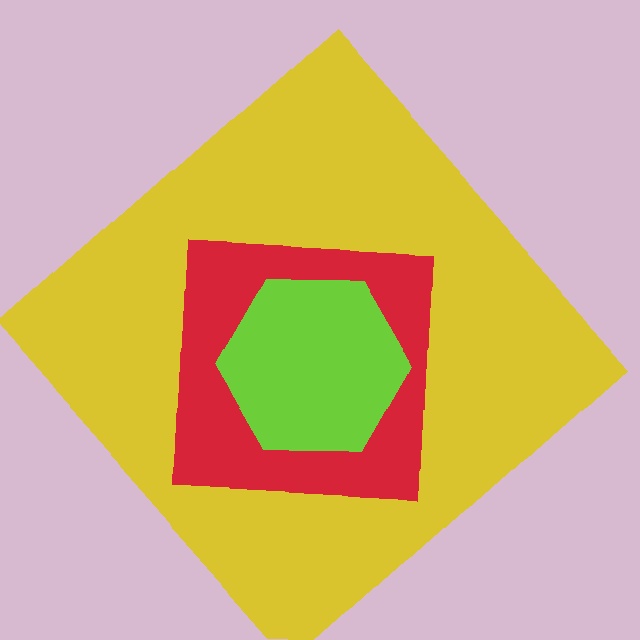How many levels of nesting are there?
3.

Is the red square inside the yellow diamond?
Yes.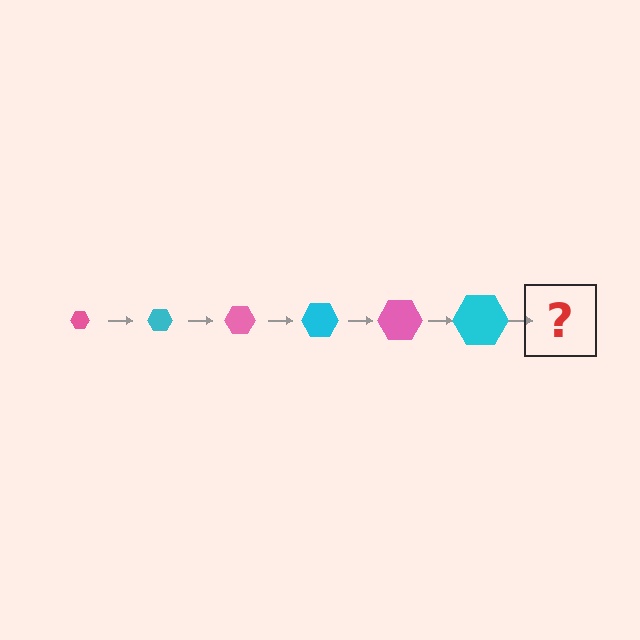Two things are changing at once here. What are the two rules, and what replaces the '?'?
The two rules are that the hexagon grows larger each step and the color cycles through pink and cyan. The '?' should be a pink hexagon, larger than the previous one.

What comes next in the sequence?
The next element should be a pink hexagon, larger than the previous one.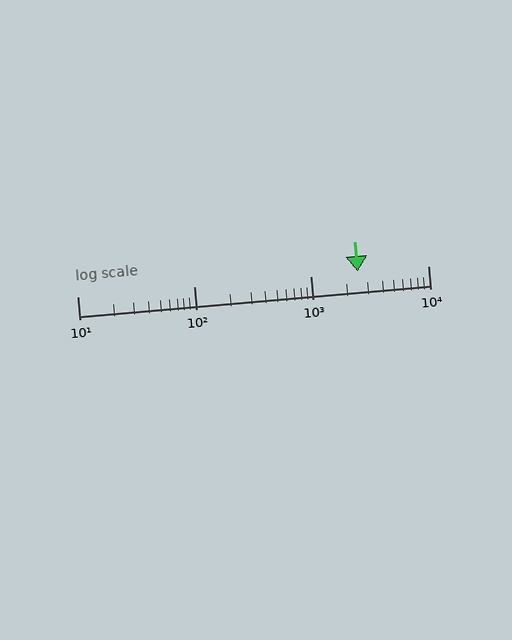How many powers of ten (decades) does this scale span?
The scale spans 3 decades, from 10 to 10000.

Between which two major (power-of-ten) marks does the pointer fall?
The pointer is between 1000 and 10000.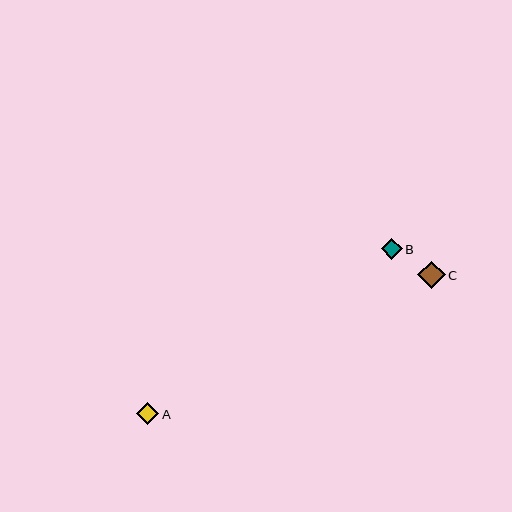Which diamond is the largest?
Diamond C is the largest with a size of approximately 28 pixels.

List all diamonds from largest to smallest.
From largest to smallest: C, A, B.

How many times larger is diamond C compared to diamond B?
Diamond C is approximately 1.3 times the size of diamond B.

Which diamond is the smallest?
Diamond B is the smallest with a size of approximately 21 pixels.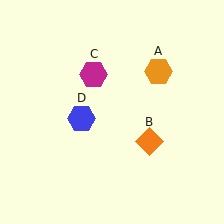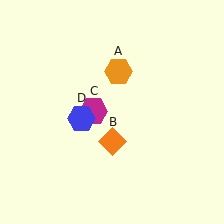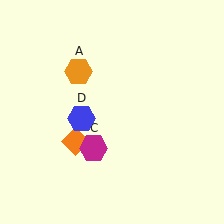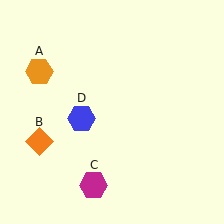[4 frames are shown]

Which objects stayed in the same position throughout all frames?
Blue hexagon (object D) remained stationary.